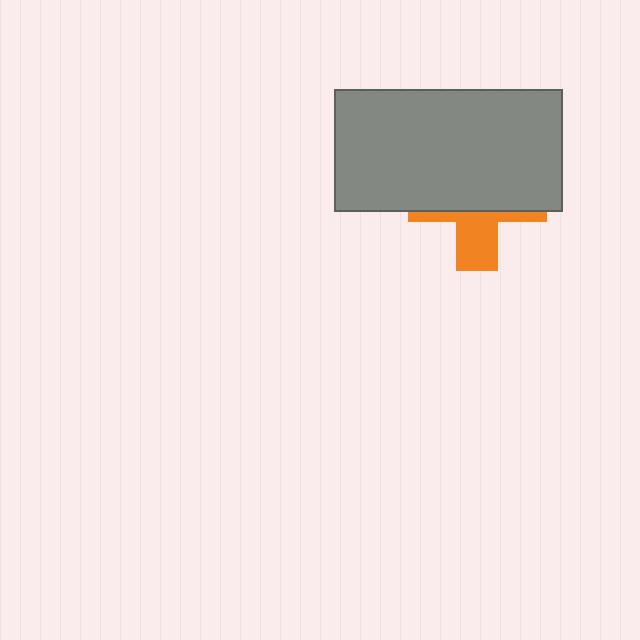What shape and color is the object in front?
The object in front is a gray rectangle.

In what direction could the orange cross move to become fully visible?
The orange cross could move down. That would shift it out from behind the gray rectangle entirely.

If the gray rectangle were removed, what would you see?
You would see the complete orange cross.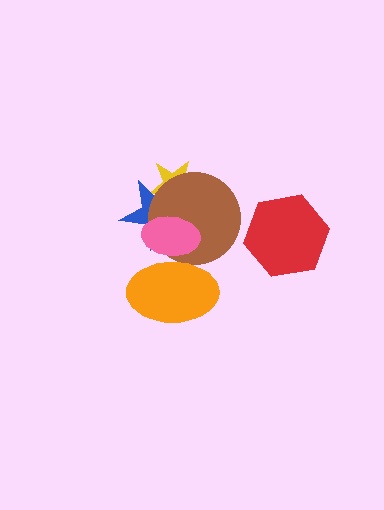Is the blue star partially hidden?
Yes, it is partially covered by another shape.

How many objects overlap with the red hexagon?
0 objects overlap with the red hexagon.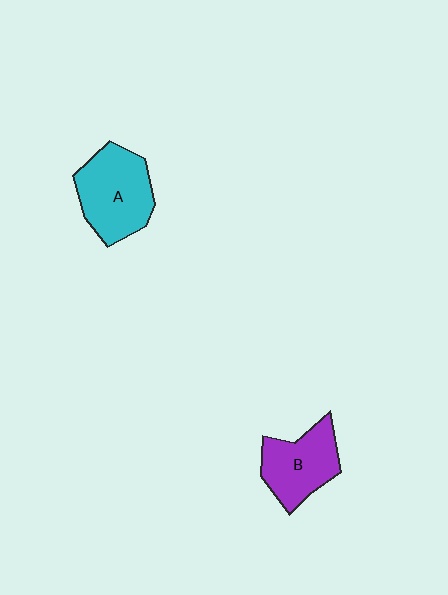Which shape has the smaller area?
Shape B (purple).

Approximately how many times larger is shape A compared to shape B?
Approximately 1.2 times.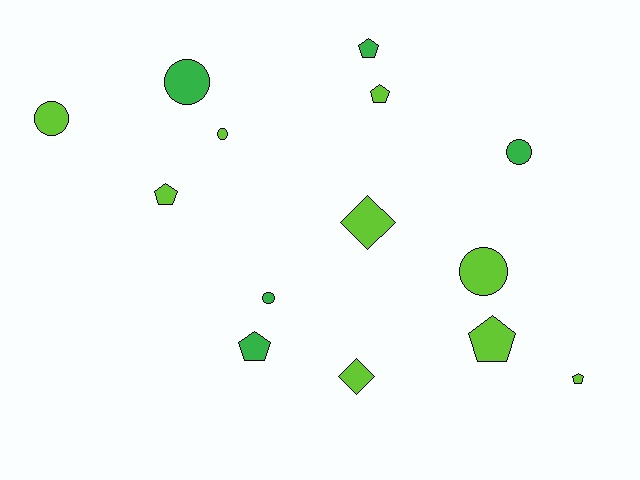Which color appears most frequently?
Lime, with 9 objects.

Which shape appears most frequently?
Pentagon, with 6 objects.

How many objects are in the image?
There are 14 objects.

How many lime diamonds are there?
There are 2 lime diamonds.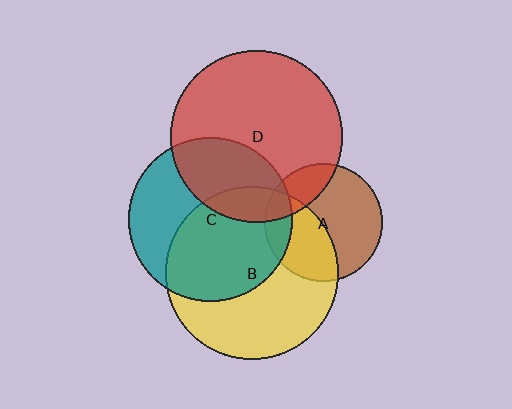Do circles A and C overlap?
Yes.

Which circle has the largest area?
Circle B (yellow).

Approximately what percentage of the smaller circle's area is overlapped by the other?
Approximately 15%.